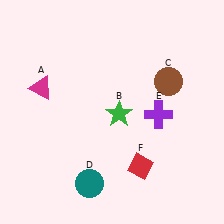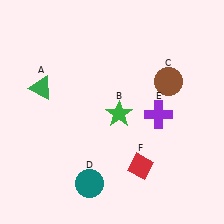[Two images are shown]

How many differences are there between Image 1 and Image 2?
There is 1 difference between the two images.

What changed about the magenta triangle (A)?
In Image 1, A is magenta. In Image 2, it changed to green.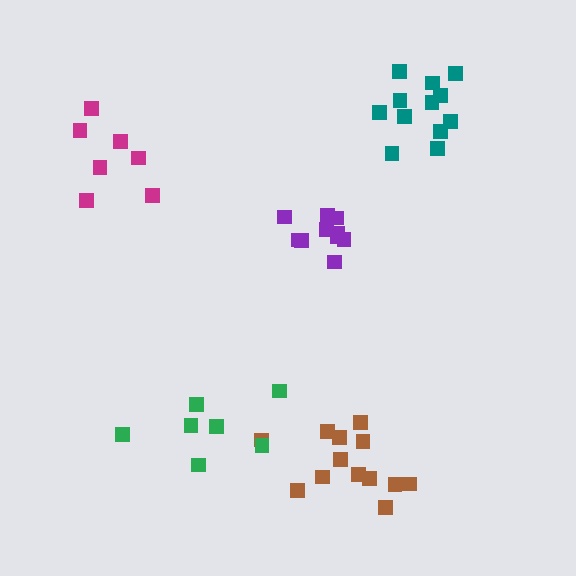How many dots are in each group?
Group 1: 12 dots, Group 2: 13 dots, Group 3: 10 dots, Group 4: 7 dots, Group 5: 7 dots (49 total).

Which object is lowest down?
The brown cluster is bottommost.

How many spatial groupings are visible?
There are 5 spatial groupings.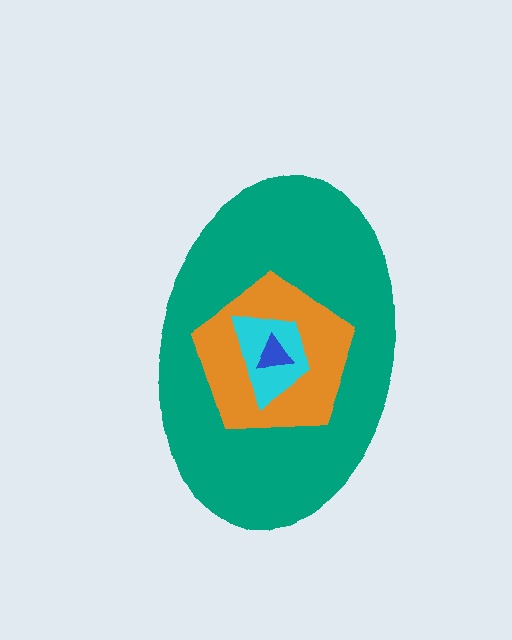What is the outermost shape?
The teal ellipse.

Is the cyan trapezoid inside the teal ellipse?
Yes.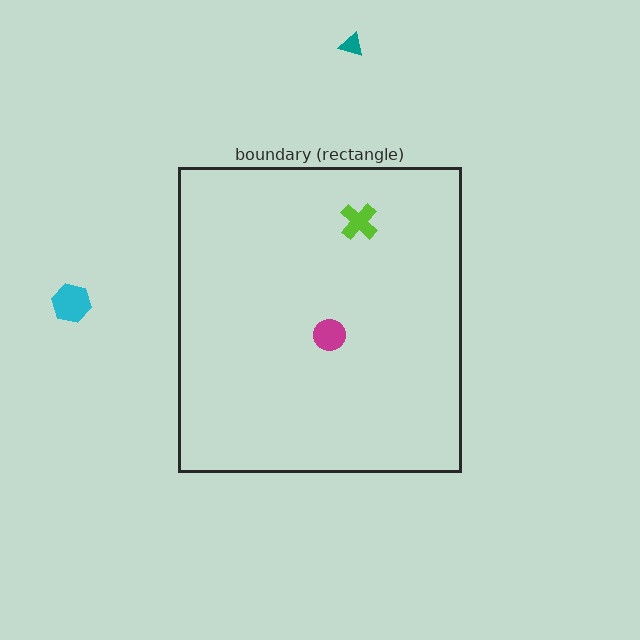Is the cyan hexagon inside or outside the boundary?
Outside.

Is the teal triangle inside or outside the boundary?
Outside.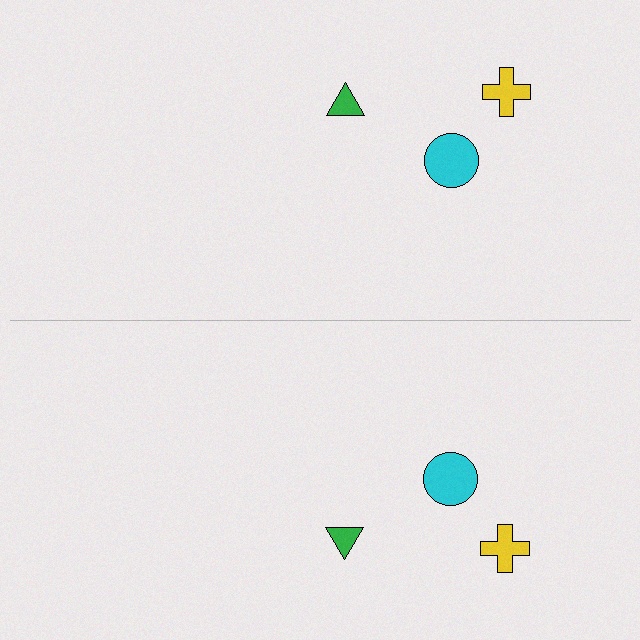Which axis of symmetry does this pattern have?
The pattern has a horizontal axis of symmetry running through the center of the image.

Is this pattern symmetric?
Yes, this pattern has bilateral (reflection) symmetry.